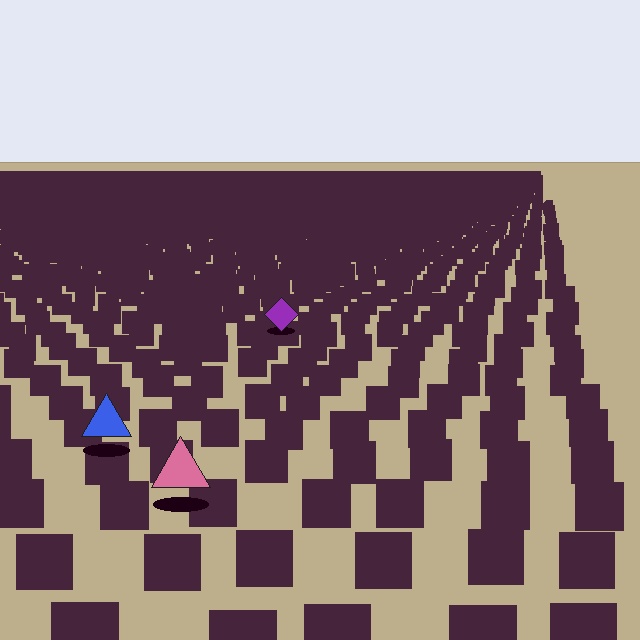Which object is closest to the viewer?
The pink triangle is closest. The texture marks near it are larger and more spread out.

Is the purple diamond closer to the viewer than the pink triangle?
No. The pink triangle is closer — you can tell from the texture gradient: the ground texture is coarser near it.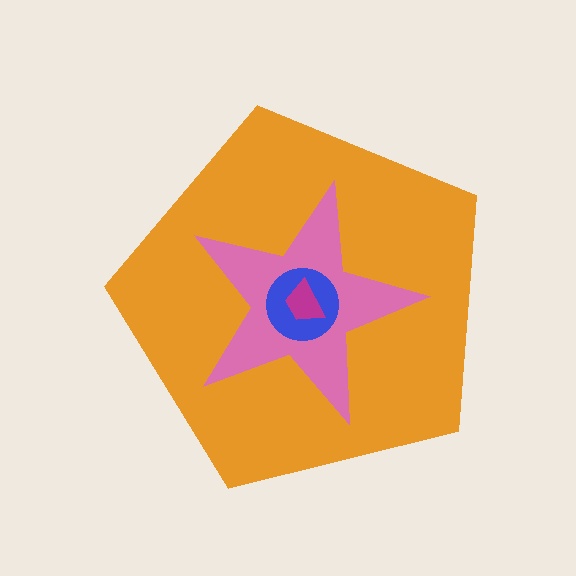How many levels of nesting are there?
4.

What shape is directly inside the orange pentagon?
The pink star.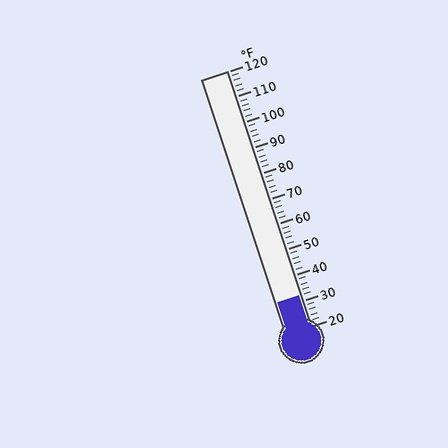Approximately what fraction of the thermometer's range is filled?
The thermometer is filled to approximately 10% of its range.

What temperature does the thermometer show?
The thermometer shows approximately 32°F.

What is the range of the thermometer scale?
The thermometer scale ranges from 20°F to 120°F.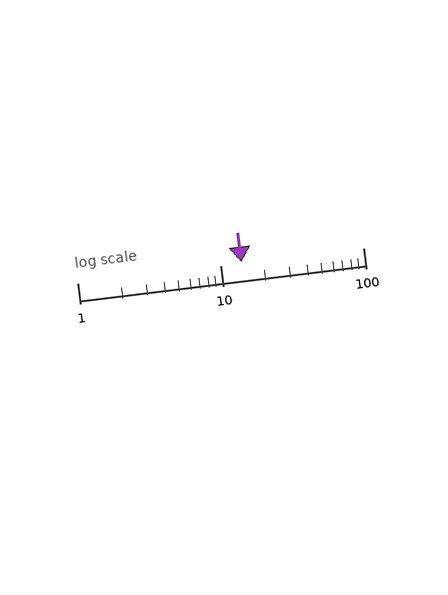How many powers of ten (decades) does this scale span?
The scale spans 2 decades, from 1 to 100.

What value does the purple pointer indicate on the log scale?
The pointer indicates approximately 14.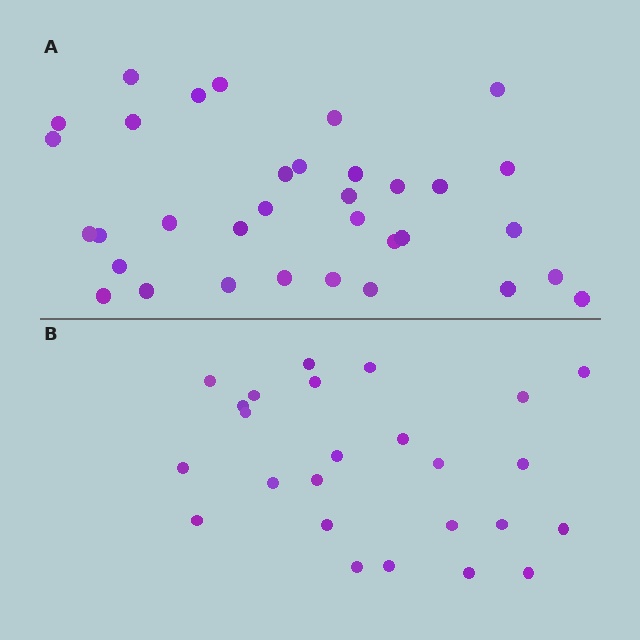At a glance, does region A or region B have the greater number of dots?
Region A (the top region) has more dots.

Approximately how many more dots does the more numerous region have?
Region A has roughly 8 or so more dots than region B.